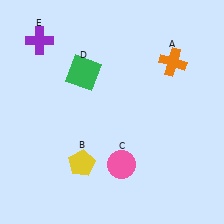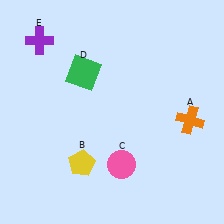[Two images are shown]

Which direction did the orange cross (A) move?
The orange cross (A) moved down.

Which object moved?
The orange cross (A) moved down.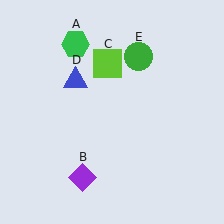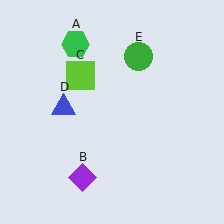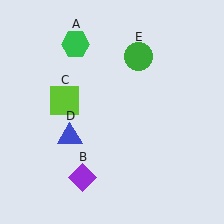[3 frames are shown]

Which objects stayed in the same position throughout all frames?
Green hexagon (object A) and purple diamond (object B) and green circle (object E) remained stationary.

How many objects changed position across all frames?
2 objects changed position: lime square (object C), blue triangle (object D).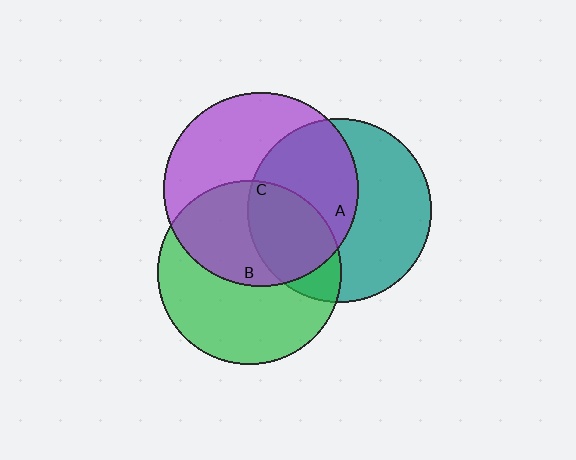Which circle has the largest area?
Circle C (purple).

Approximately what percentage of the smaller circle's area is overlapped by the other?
Approximately 30%.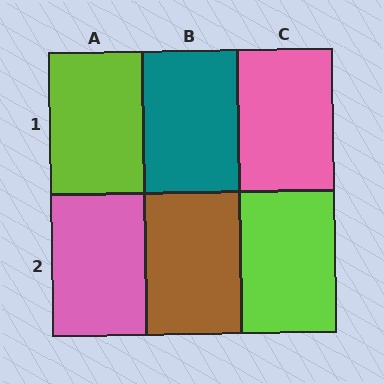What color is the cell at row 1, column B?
Teal.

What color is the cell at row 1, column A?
Lime.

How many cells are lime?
2 cells are lime.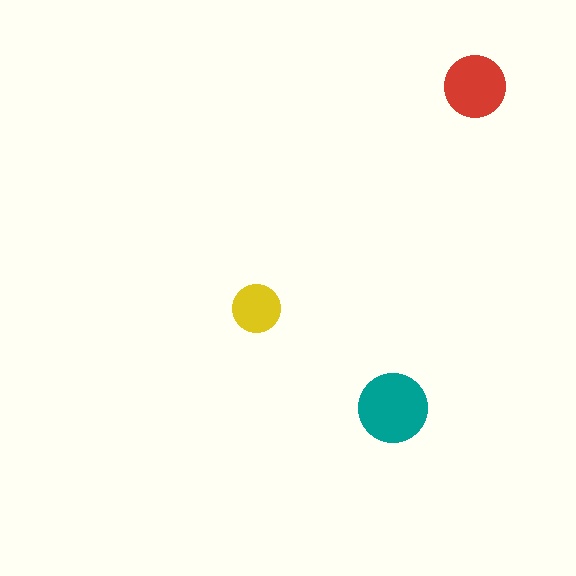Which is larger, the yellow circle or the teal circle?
The teal one.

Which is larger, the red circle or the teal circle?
The teal one.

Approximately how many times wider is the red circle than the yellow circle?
About 1.5 times wider.